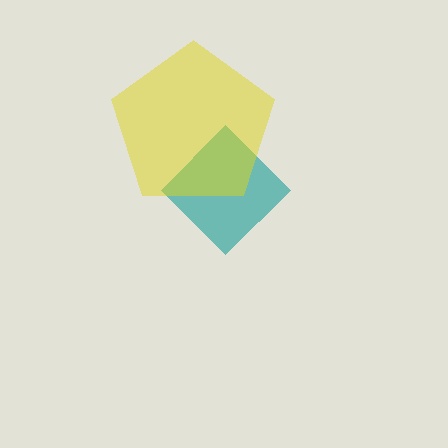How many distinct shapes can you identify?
There are 2 distinct shapes: a teal diamond, a yellow pentagon.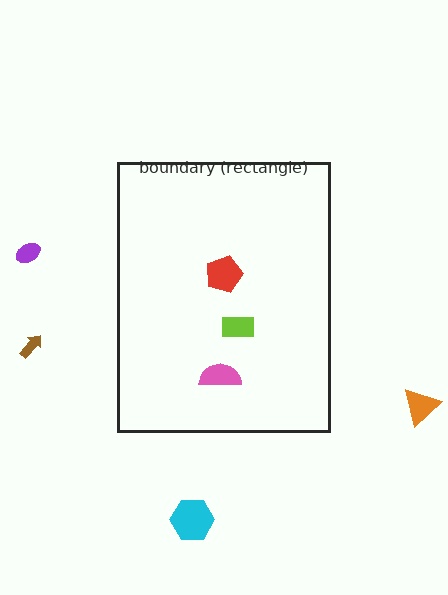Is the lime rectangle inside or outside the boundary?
Inside.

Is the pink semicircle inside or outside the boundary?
Inside.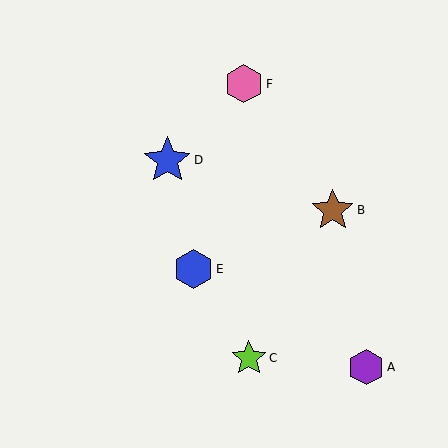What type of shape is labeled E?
Shape E is a blue hexagon.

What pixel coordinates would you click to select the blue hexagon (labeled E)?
Click at (194, 269) to select the blue hexagon E.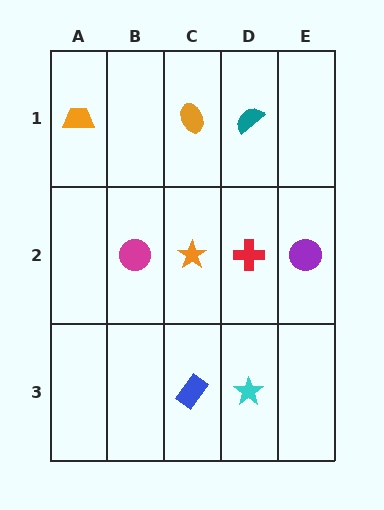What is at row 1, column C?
An orange ellipse.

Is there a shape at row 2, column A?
No, that cell is empty.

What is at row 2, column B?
A magenta circle.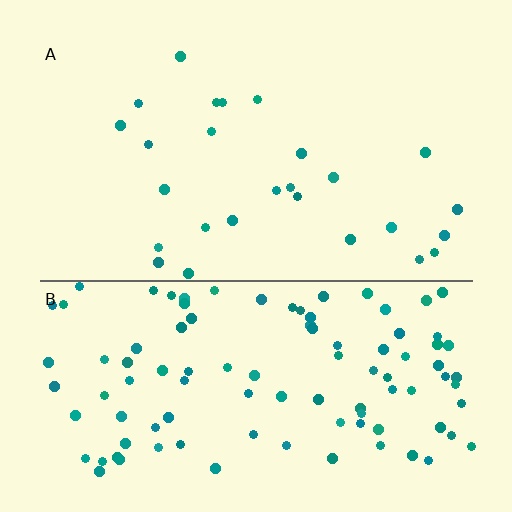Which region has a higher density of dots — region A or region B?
B (the bottom).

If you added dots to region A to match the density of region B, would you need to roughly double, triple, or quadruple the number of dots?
Approximately quadruple.